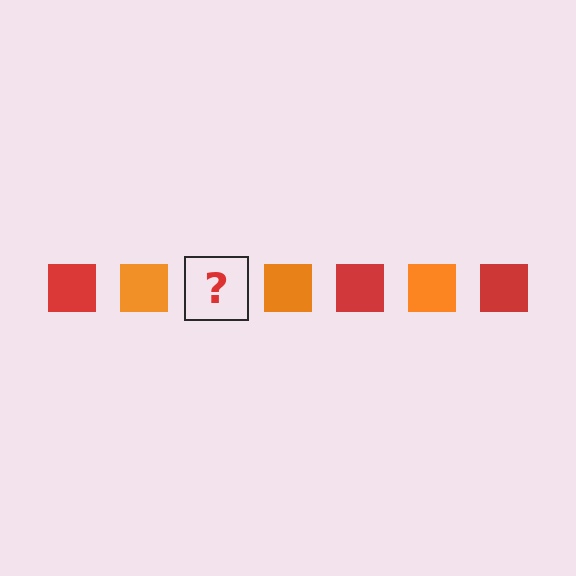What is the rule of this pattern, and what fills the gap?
The rule is that the pattern cycles through red, orange squares. The gap should be filled with a red square.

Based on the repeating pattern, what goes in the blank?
The blank should be a red square.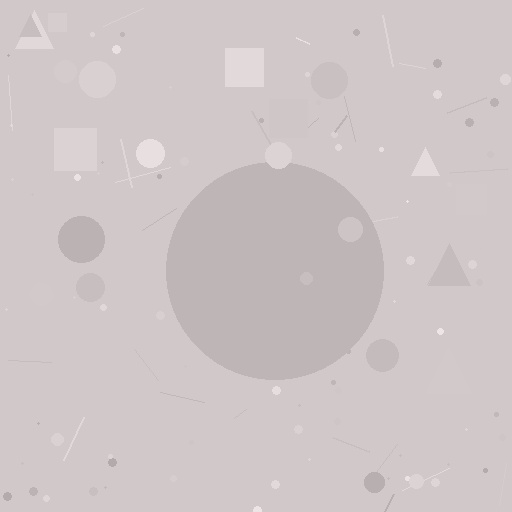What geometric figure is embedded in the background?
A circle is embedded in the background.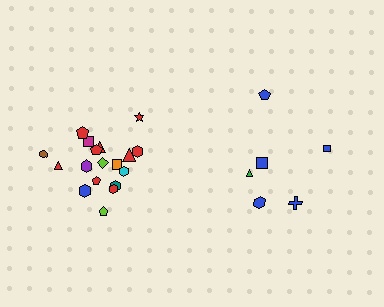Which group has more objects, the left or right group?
The left group.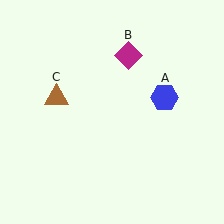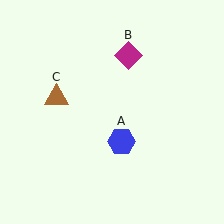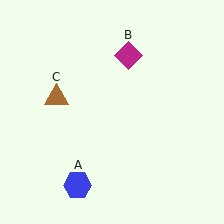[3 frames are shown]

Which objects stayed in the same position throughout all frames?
Magenta diamond (object B) and brown triangle (object C) remained stationary.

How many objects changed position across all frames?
1 object changed position: blue hexagon (object A).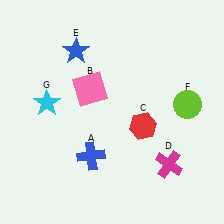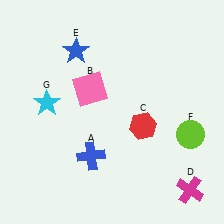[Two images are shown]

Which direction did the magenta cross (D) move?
The magenta cross (D) moved down.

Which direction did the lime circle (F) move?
The lime circle (F) moved down.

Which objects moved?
The objects that moved are: the magenta cross (D), the lime circle (F).